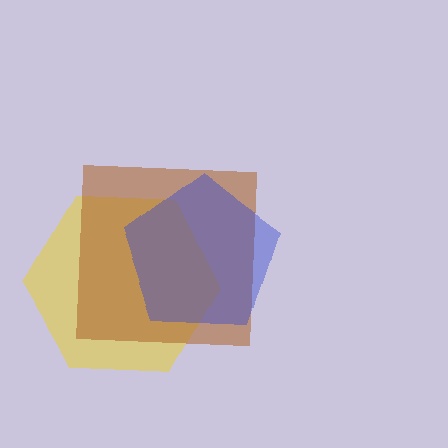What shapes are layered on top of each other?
The layered shapes are: a yellow hexagon, a brown square, a blue pentagon.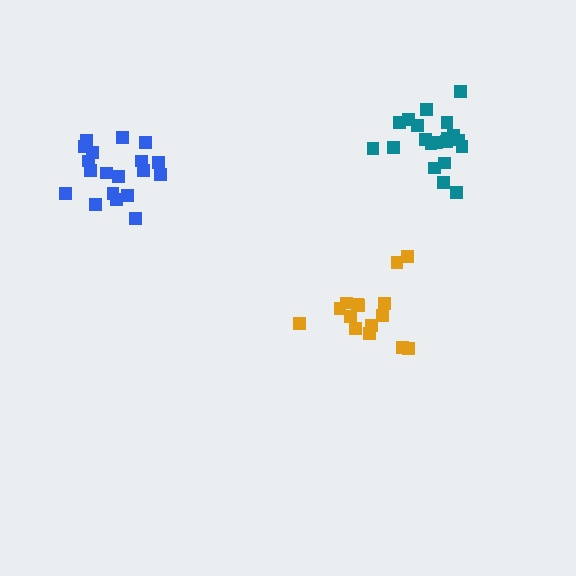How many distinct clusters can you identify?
There are 3 distinct clusters.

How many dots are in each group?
Group 1: 19 dots, Group 2: 15 dots, Group 3: 21 dots (55 total).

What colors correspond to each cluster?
The clusters are colored: blue, orange, teal.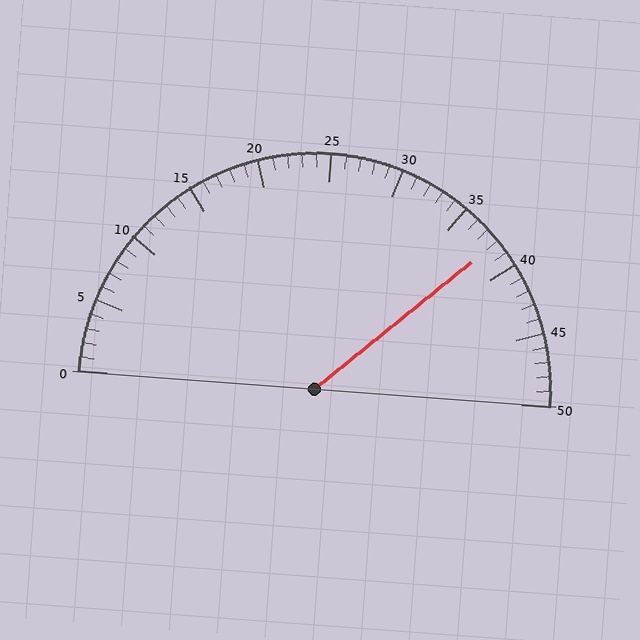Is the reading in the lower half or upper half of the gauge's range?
The reading is in the upper half of the range (0 to 50).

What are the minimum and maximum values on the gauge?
The gauge ranges from 0 to 50.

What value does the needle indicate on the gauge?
The needle indicates approximately 38.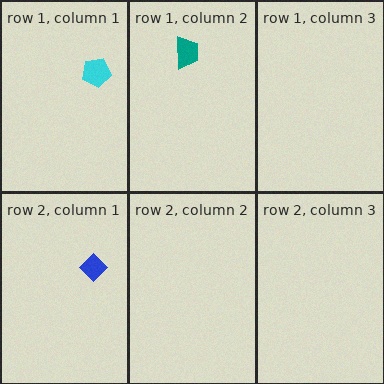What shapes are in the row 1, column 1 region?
The cyan pentagon.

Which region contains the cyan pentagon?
The row 1, column 1 region.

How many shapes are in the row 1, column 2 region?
1.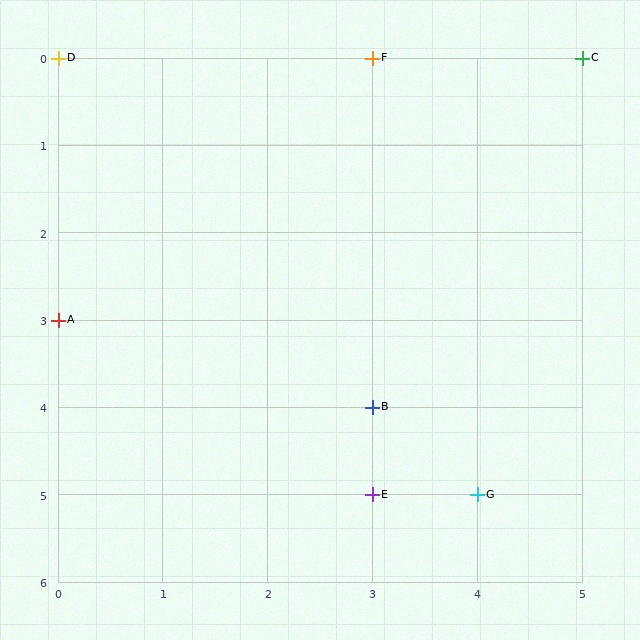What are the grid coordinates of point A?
Point A is at grid coordinates (0, 3).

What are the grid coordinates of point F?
Point F is at grid coordinates (3, 0).